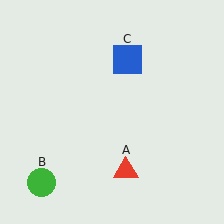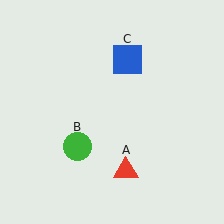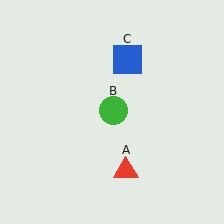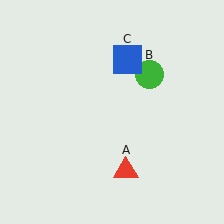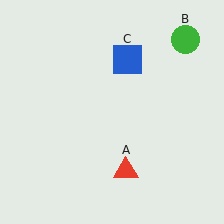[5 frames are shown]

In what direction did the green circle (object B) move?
The green circle (object B) moved up and to the right.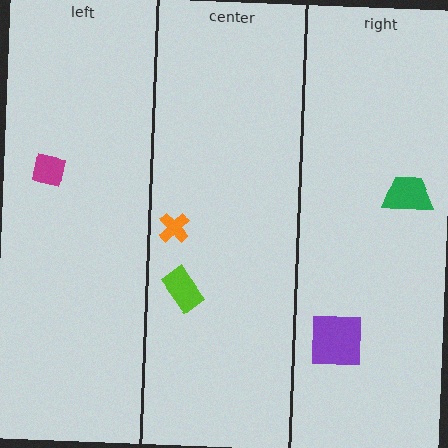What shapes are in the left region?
The magenta square.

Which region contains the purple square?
The right region.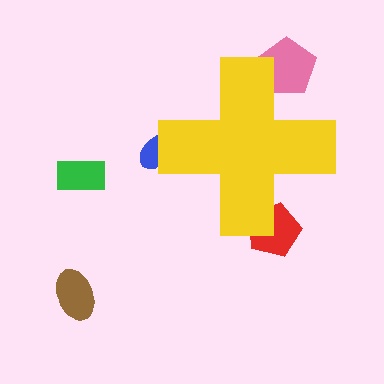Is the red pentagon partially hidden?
Yes, the red pentagon is partially hidden behind the yellow cross.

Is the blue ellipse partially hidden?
Yes, the blue ellipse is partially hidden behind the yellow cross.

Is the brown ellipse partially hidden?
No, the brown ellipse is fully visible.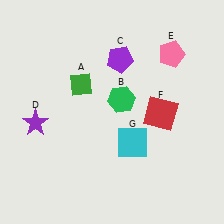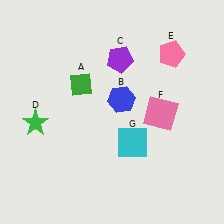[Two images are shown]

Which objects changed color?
B changed from green to blue. D changed from purple to green. F changed from red to pink.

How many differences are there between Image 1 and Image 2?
There are 3 differences between the two images.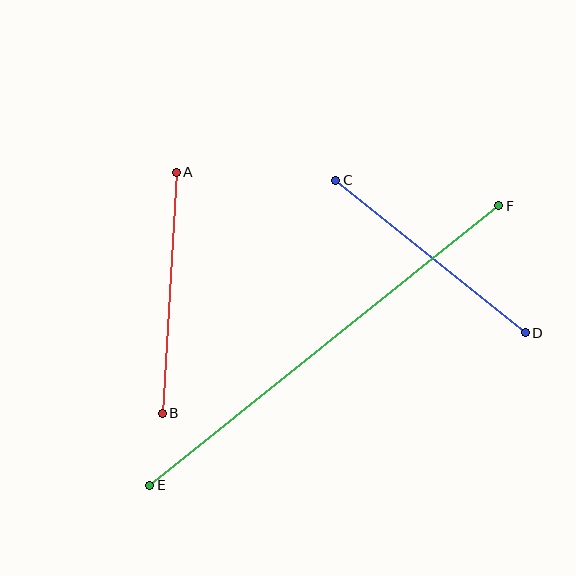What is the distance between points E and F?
The distance is approximately 447 pixels.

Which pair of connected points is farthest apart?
Points E and F are farthest apart.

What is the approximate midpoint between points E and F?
The midpoint is at approximately (324, 346) pixels.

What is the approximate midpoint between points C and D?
The midpoint is at approximately (430, 256) pixels.